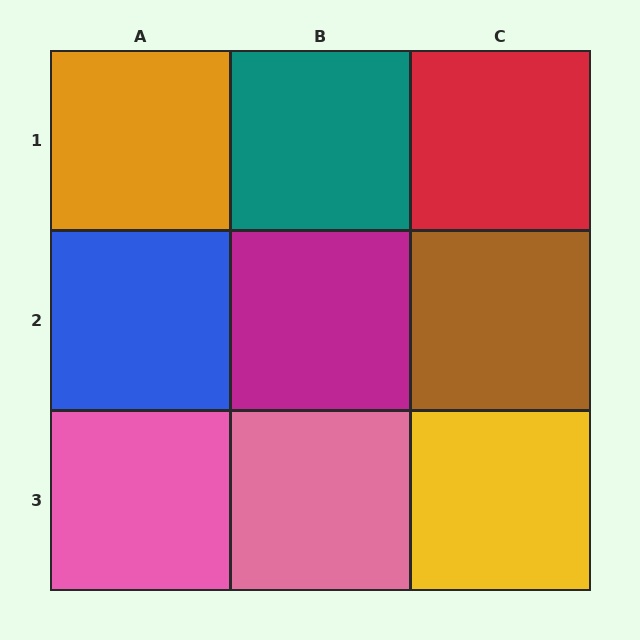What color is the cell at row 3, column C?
Yellow.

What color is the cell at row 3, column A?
Pink.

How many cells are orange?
1 cell is orange.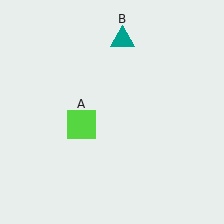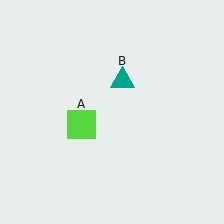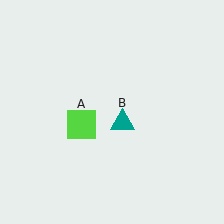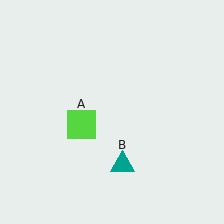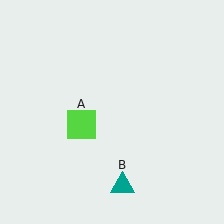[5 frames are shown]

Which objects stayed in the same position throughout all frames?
Lime square (object A) remained stationary.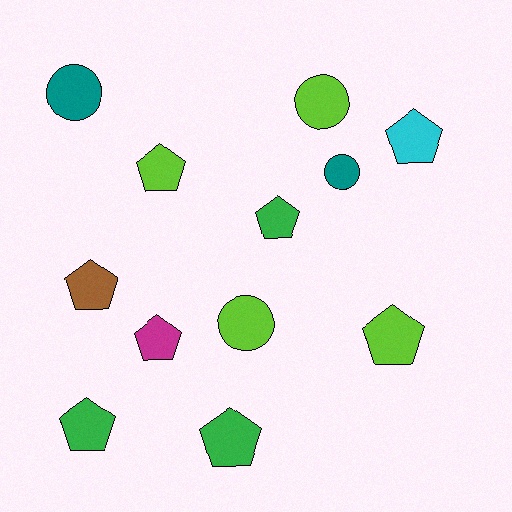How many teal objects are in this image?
There are 2 teal objects.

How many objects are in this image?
There are 12 objects.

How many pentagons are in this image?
There are 8 pentagons.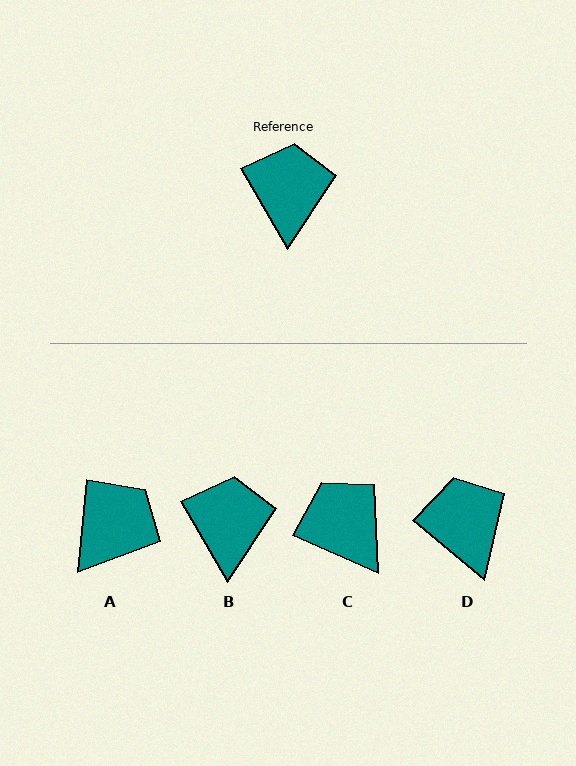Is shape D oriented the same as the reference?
No, it is off by about 20 degrees.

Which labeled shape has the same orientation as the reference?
B.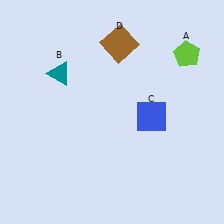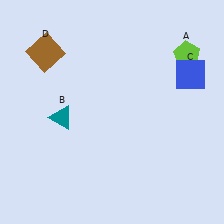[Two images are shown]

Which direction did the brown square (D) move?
The brown square (D) moved left.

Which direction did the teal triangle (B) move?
The teal triangle (B) moved down.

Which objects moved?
The objects that moved are: the teal triangle (B), the blue square (C), the brown square (D).